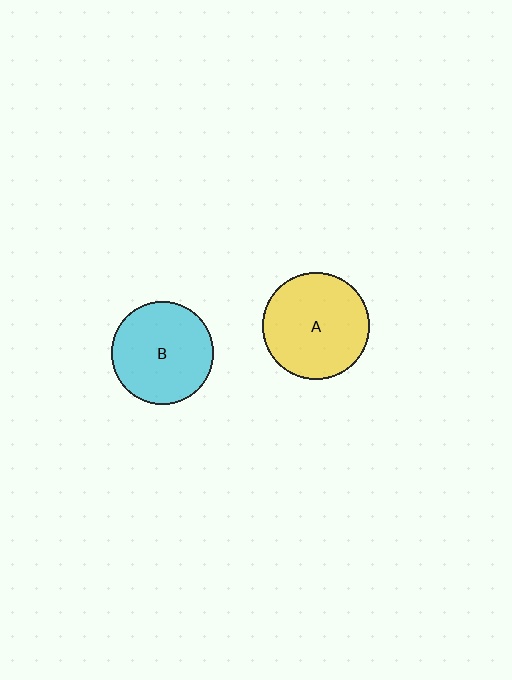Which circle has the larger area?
Circle A (yellow).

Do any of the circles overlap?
No, none of the circles overlap.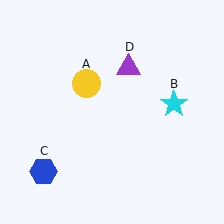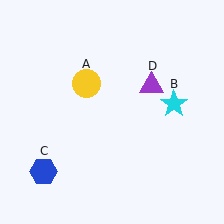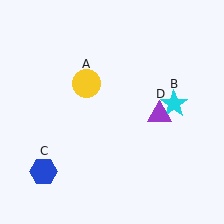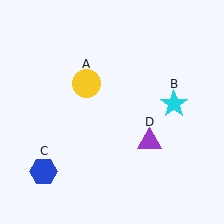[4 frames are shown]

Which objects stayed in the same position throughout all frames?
Yellow circle (object A) and cyan star (object B) and blue hexagon (object C) remained stationary.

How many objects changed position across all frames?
1 object changed position: purple triangle (object D).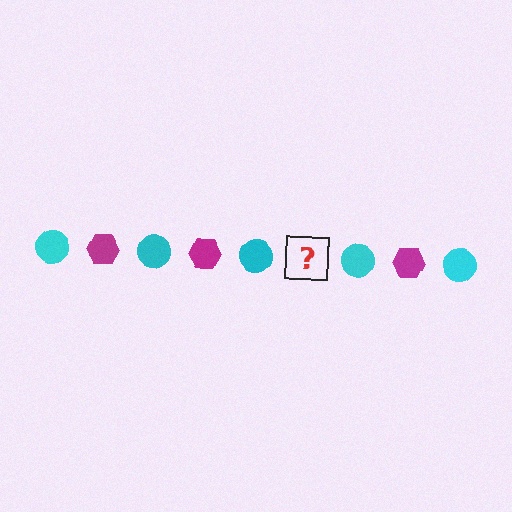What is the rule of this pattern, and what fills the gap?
The rule is that the pattern alternates between cyan circle and magenta hexagon. The gap should be filled with a magenta hexagon.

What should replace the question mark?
The question mark should be replaced with a magenta hexagon.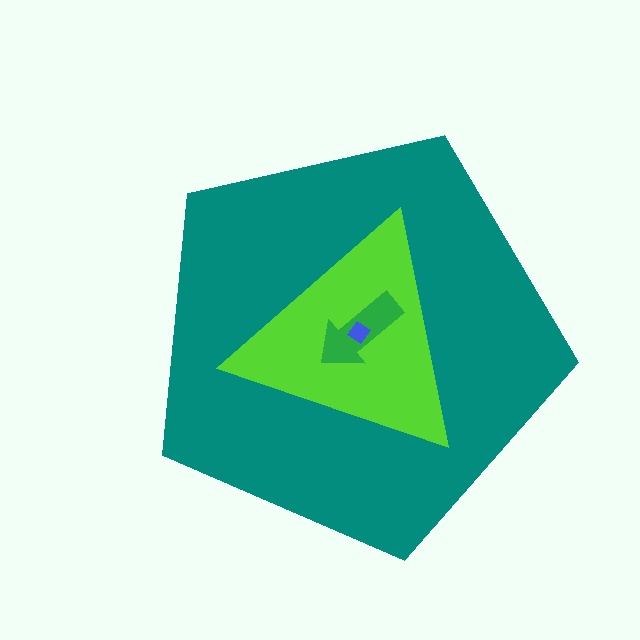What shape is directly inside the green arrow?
The blue diamond.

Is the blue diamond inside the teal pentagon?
Yes.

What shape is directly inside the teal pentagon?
The lime triangle.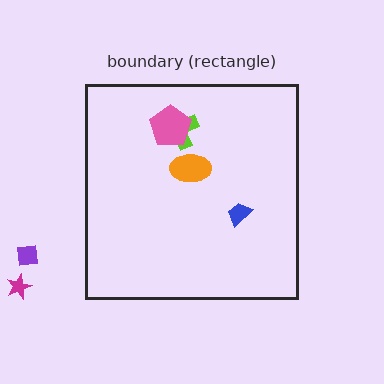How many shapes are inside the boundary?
4 inside, 2 outside.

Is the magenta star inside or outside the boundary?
Outside.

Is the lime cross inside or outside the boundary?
Inside.